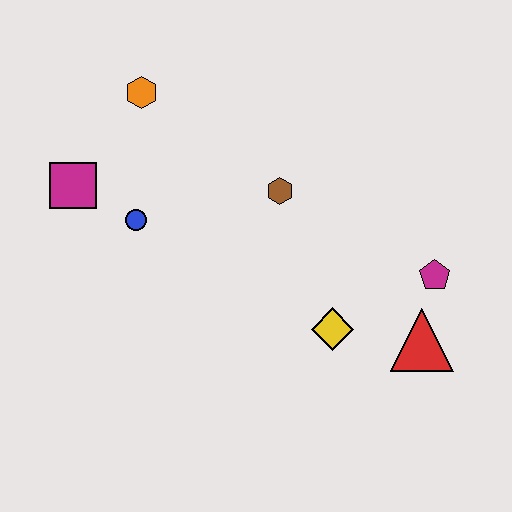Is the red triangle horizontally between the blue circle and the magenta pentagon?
Yes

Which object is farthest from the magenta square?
The red triangle is farthest from the magenta square.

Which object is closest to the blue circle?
The magenta square is closest to the blue circle.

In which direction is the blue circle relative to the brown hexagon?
The blue circle is to the left of the brown hexagon.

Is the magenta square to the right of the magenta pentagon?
No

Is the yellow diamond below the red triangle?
No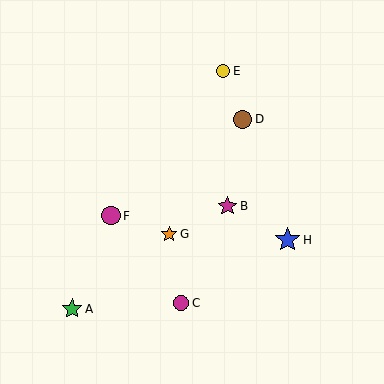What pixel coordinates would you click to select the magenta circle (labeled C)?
Click at (181, 303) to select the magenta circle C.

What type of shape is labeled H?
Shape H is a blue star.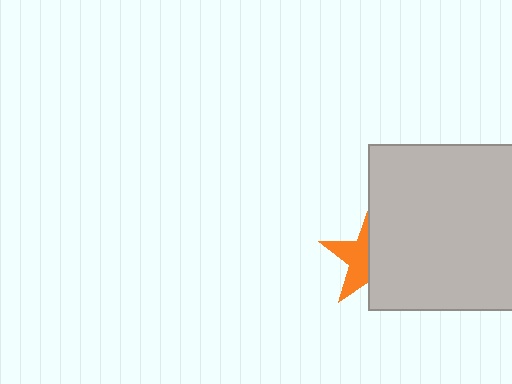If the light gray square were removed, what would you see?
You would see the complete orange star.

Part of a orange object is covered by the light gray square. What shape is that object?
It is a star.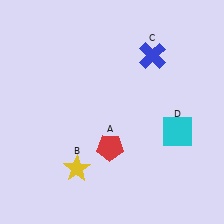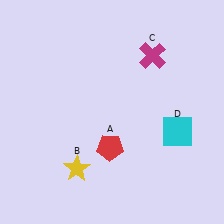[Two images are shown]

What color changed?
The cross (C) changed from blue in Image 1 to magenta in Image 2.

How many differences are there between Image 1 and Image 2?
There is 1 difference between the two images.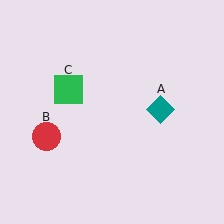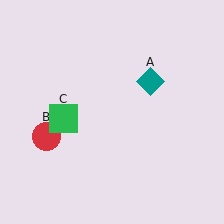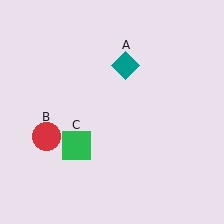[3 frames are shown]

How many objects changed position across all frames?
2 objects changed position: teal diamond (object A), green square (object C).